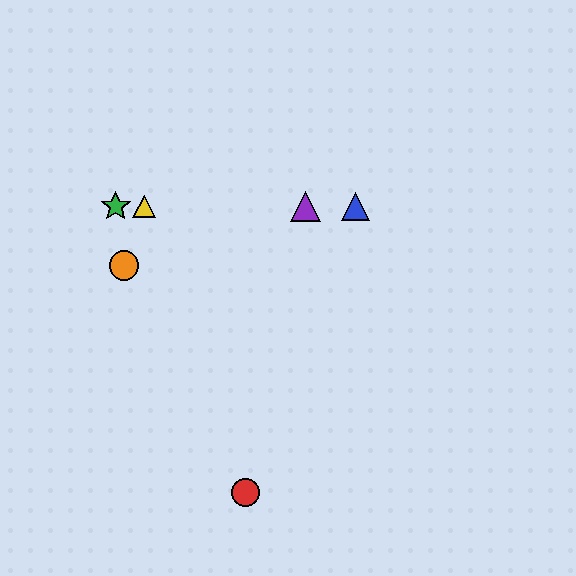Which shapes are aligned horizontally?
The blue triangle, the green star, the yellow triangle, the purple triangle are aligned horizontally.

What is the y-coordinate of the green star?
The green star is at y≈207.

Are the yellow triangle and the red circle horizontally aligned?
No, the yellow triangle is at y≈207 and the red circle is at y≈492.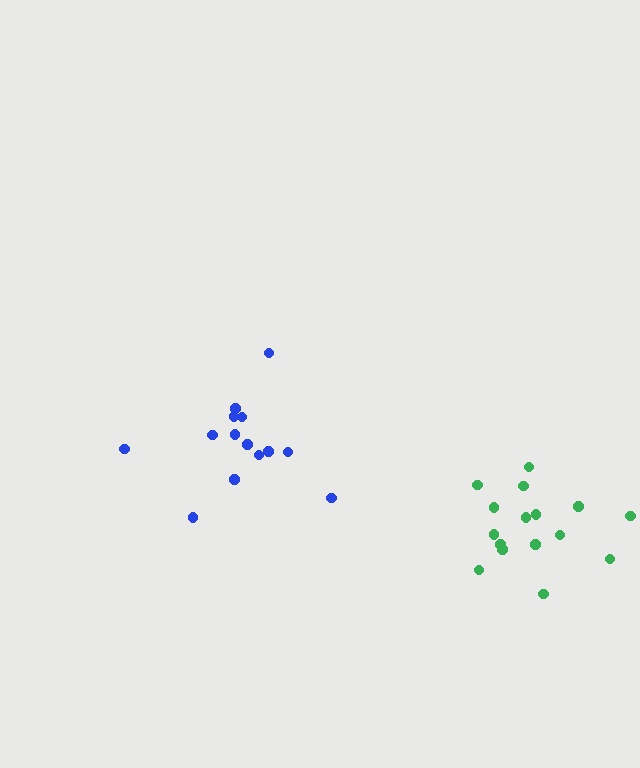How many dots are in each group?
Group 1: 14 dots, Group 2: 16 dots (30 total).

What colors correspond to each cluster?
The clusters are colored: blue, green.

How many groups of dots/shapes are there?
There are 2 groups.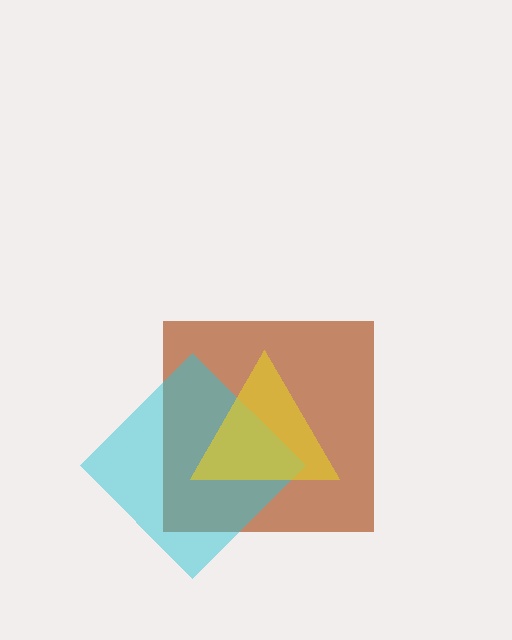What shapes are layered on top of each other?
The layered shapes are: a brown square, a cyan diamond, a yellow triangle.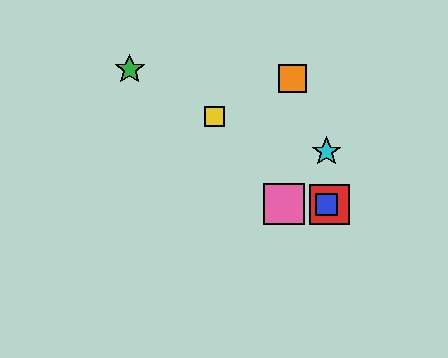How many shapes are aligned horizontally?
4 shapes (the red square, the blue square, the purple square, the pink square) are aligned horizontally.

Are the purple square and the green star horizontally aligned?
No, the purple square is at y≈204 and the green star is at y≈69.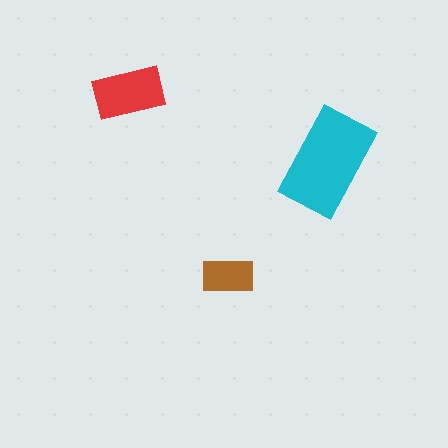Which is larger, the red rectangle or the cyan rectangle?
The cyan one.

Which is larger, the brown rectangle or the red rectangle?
The red one.